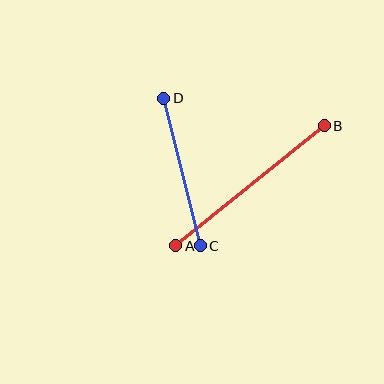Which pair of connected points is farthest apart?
Points A and B are farthest apart.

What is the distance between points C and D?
The distance is approximately 152 pixels.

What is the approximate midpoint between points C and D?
The midpoint is at approximately (182, 172) pixels.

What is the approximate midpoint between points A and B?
The midpoint is at approximately (250, 186) pixels.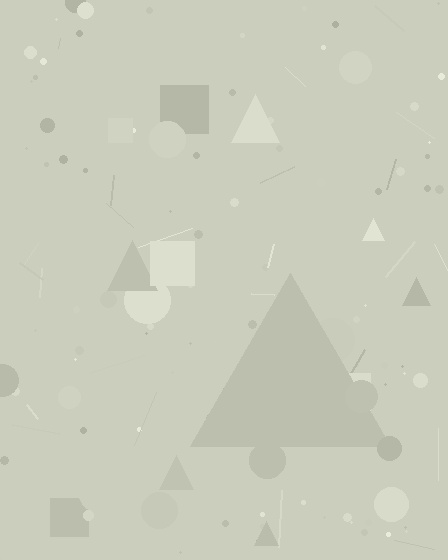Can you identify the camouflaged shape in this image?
The camouflaged shape is a triangle.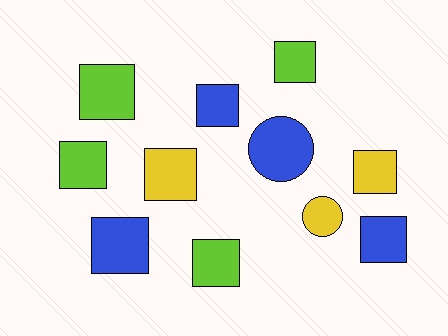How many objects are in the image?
There are 11 objects.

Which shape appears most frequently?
Square, with 9 objects.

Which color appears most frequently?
Blue, with 4 objects.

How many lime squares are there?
There are 4 lime squares.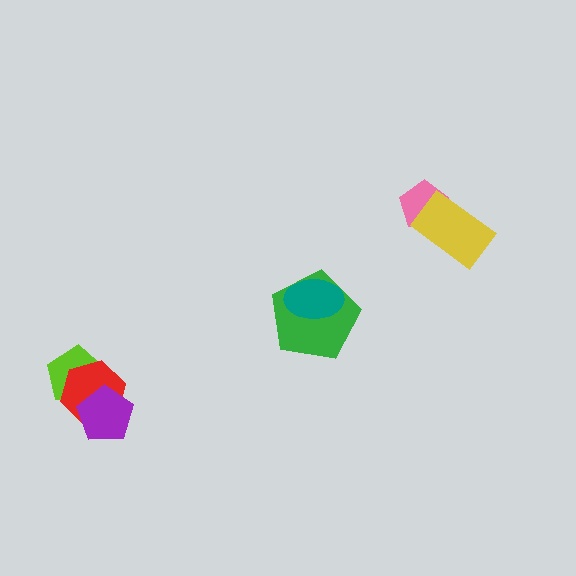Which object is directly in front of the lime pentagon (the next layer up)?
The red hexagon is directly in front of the lime pentagon.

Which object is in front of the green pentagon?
The teal ellipse is in front of the green pentagon.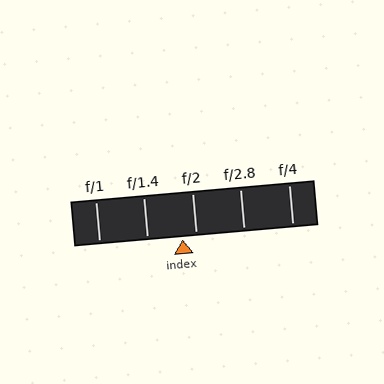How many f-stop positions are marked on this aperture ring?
There are 5 f-stop positions marked.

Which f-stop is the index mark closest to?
The index mark is closest to f/2.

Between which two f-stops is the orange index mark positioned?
The index mark is between f/1.4 and f/2.